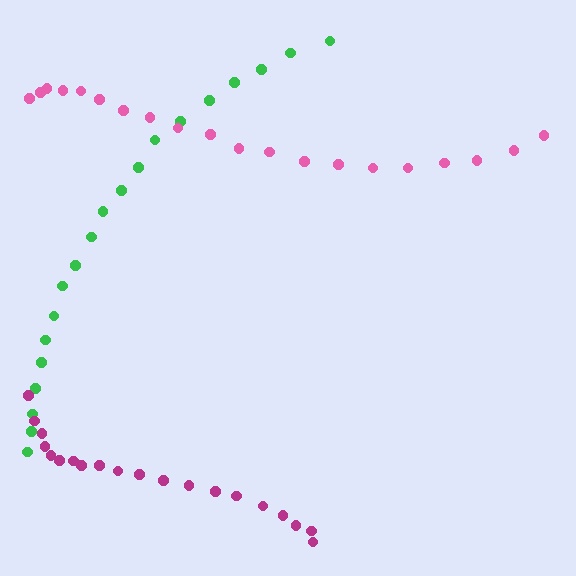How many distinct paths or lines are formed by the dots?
There are 3 distinct paths.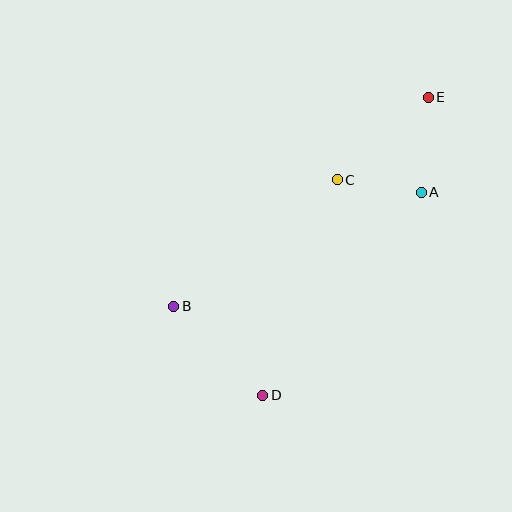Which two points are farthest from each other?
Points D and E are farthest from each other.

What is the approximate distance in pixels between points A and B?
The distance between A and B is approximately 273 pixels.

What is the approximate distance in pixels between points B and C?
The distance between B and C is approximately 207 pixels.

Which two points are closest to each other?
Points A and C are closest to each other.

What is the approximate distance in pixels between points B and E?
The distance between B and E is approximately 329 pixels.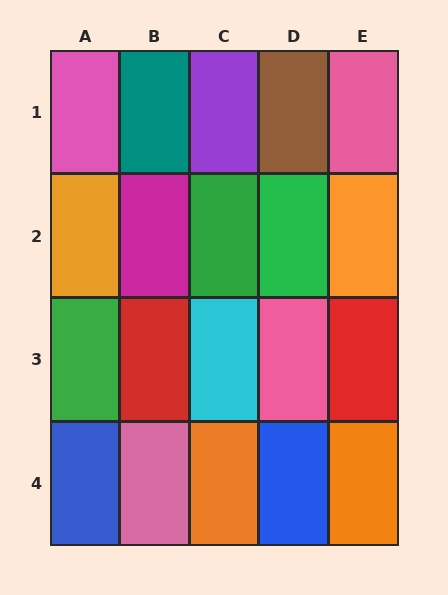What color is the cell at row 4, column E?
Orange.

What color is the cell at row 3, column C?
Cyan.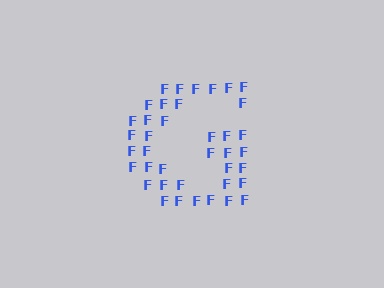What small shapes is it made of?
It is made of small letter F's.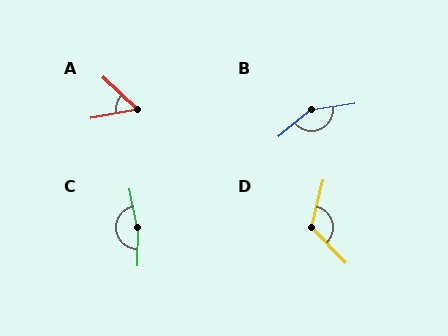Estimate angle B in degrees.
Approximately 149 degrees.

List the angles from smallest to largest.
A (54°), D (122°), B (149°), C (168°).